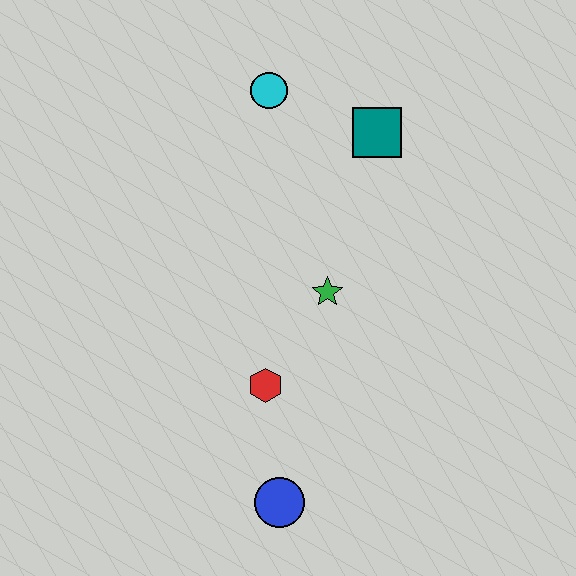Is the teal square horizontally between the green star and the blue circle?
No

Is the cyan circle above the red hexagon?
Yes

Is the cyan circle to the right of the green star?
No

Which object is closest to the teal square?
The cyan circle is closest to the teal square.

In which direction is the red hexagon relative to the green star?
The red hexagon is below the green star.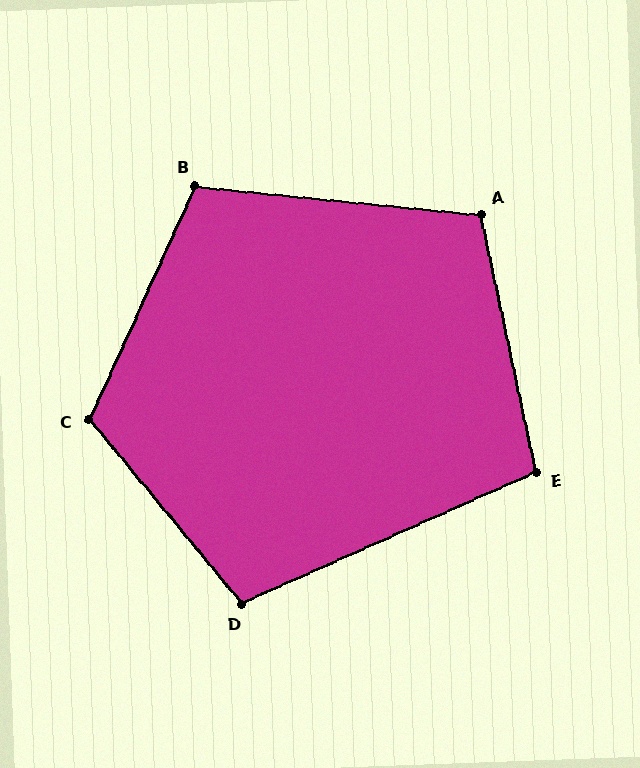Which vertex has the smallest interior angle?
E, at approximately 102 degrees.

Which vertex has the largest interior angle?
C, at approximately 116 degrees.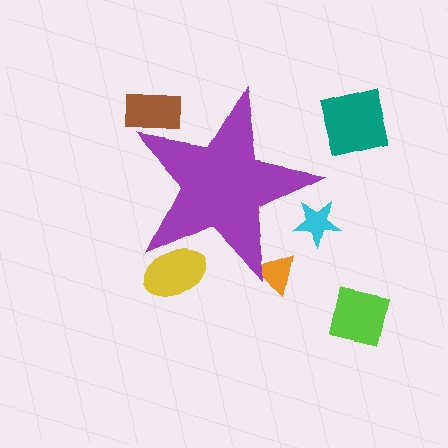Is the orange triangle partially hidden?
Yes, the orange triangle is partially hidden behind the purple star.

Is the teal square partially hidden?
No, the teal square is fully visible.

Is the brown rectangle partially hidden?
Yes, the brown rectangle is partially hidden behind the purple star.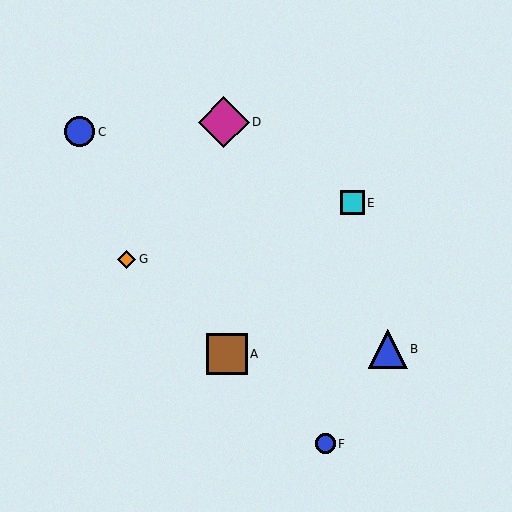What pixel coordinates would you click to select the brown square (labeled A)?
Click at (227, 354) to select the brown square A.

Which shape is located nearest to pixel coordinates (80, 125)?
The blue circle (labeled C) at (80, 132) is nearest to that location.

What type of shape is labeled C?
Shape C is a blue circle.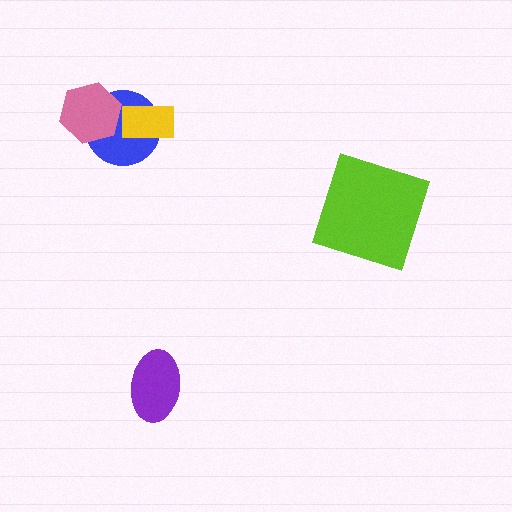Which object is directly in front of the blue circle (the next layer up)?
The yellow rectangle is directly in front of the blue circle.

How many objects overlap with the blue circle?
2 objects overlap with the blue circle.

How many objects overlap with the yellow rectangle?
1 object overlaps with the yellow rectangle.